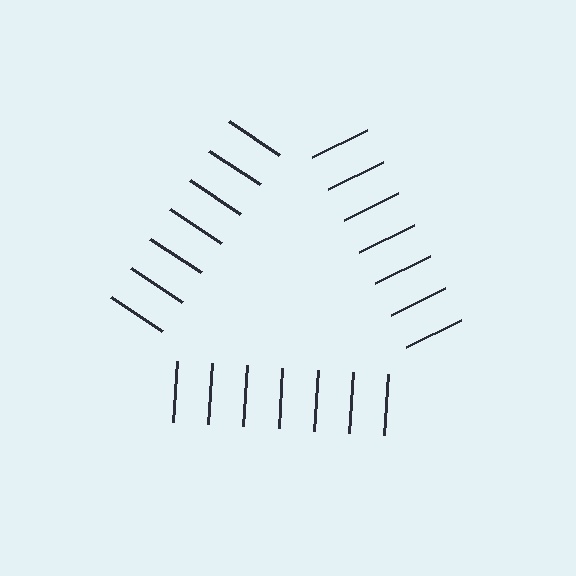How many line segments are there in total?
21 — 7 along each of the 3 edges.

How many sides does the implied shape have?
3 sides — the line-ends trace a triangle.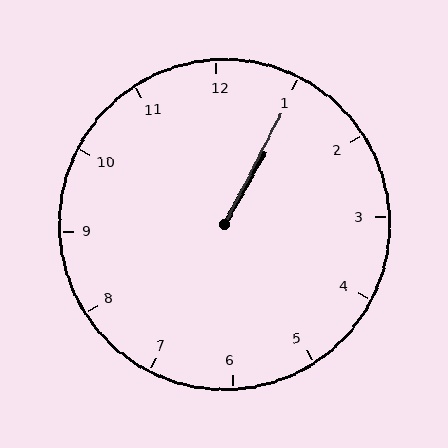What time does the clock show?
1:05.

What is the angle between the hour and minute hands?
Approximately 2 degrees.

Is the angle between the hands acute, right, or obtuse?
It is acute.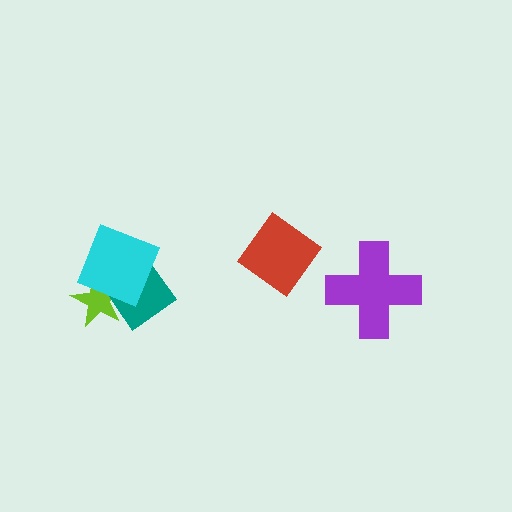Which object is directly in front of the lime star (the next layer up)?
The teal diamond is directly in front of the lime star.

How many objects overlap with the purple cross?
0 objects overlap with the purple cross.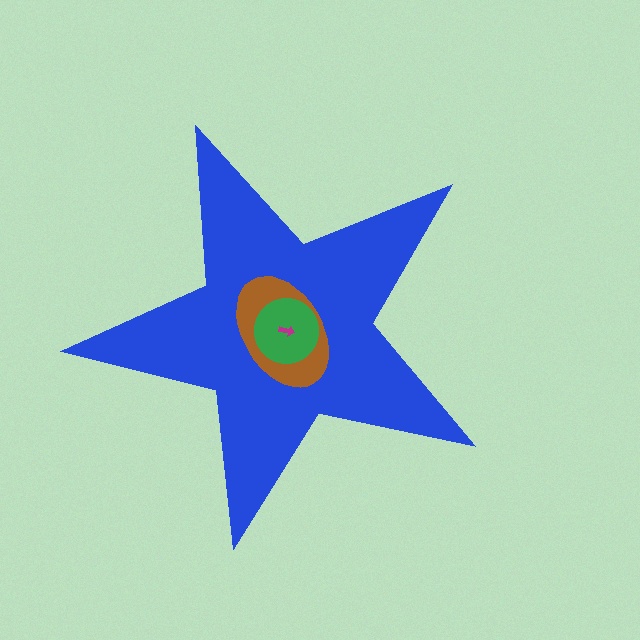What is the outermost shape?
The blue star.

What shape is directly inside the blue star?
The brown ellipse.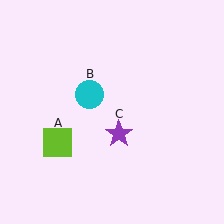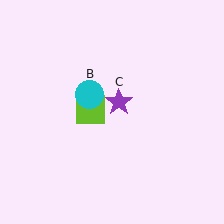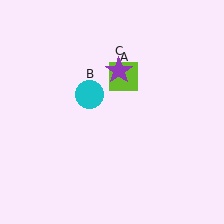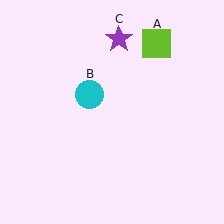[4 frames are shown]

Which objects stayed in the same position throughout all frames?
Cyan circle (object B) remained stationary.